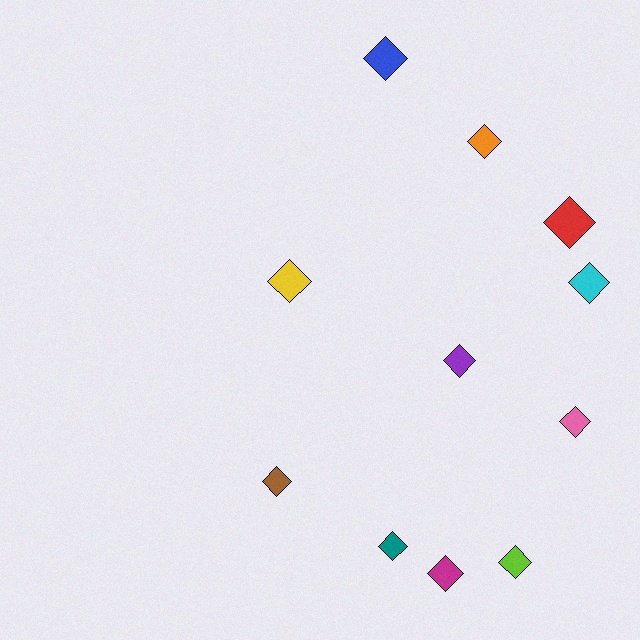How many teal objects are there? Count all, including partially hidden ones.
There is 1 teal object.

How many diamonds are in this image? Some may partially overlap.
There are 11 diamonds.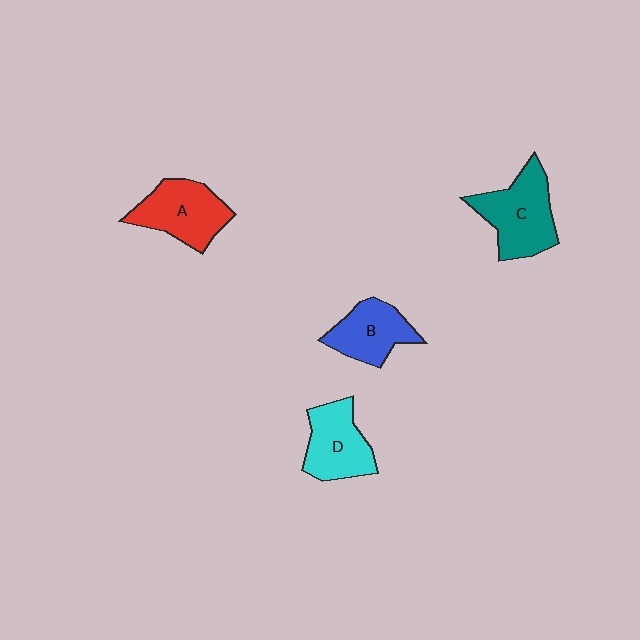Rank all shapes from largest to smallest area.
From largest to smallest: C (teal), A (red), D (cyan), B (blue).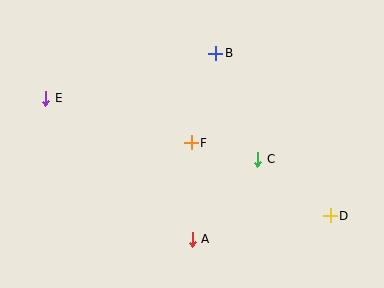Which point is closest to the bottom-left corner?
Point E is closest to the bottom-left corner.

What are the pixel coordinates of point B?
Point B is at (216, 53).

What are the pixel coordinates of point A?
Point A is at (192, 239).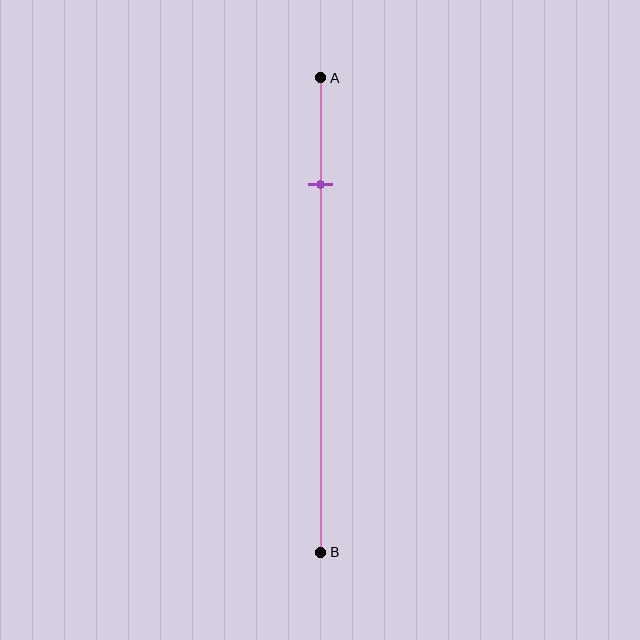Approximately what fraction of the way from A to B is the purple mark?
The purple mark is approximately 20% of the way from A to B.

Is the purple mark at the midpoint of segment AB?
No, the mark is at about 20% from A, not at the 50% midpoint.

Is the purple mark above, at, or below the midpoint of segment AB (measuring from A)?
The purple mark is above the midpoint of segment AB.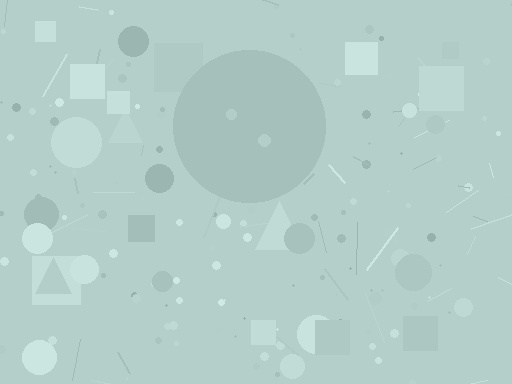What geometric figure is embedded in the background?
A circle is embedded in the background.